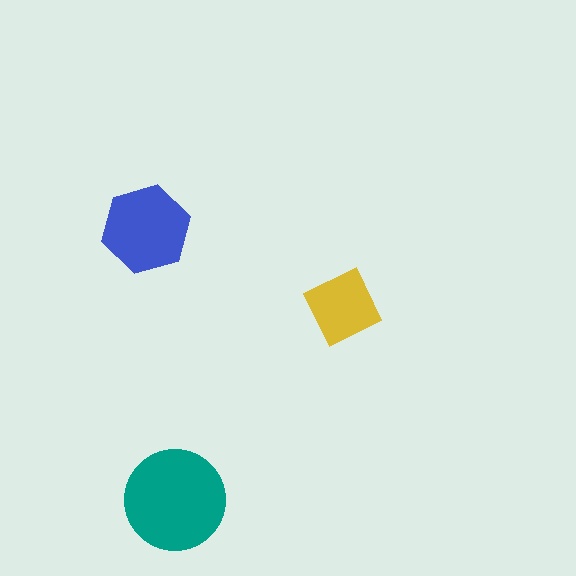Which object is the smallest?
The yellow square.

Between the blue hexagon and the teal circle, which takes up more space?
The teal circle.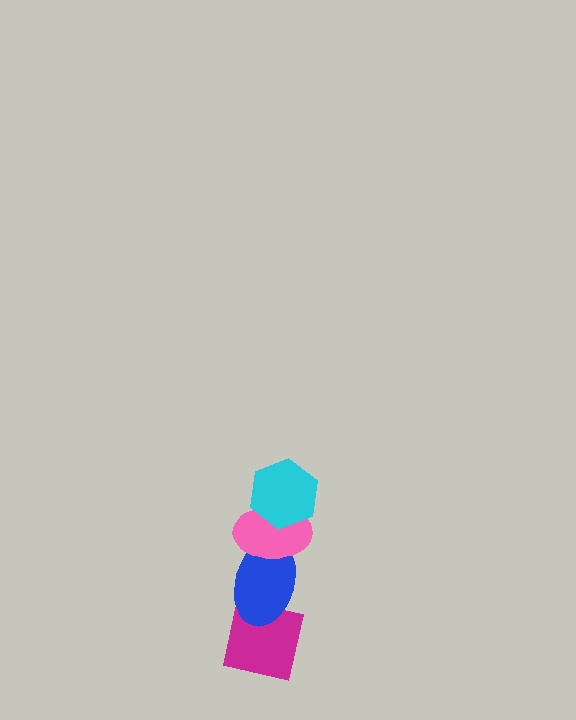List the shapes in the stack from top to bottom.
From top to bottom: the cyan hexagon, the pink ellipse, the blue ellipse, the magenta square.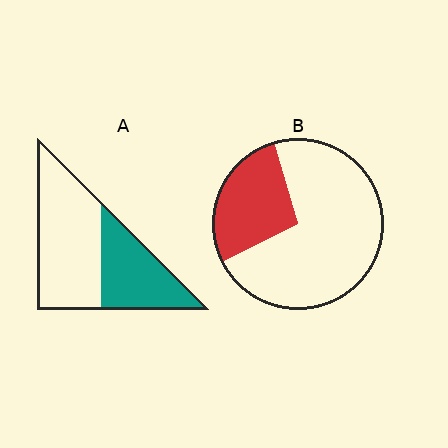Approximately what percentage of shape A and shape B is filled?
A is approximately 40% and B is approximately 30%.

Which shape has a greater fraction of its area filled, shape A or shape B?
Shape A.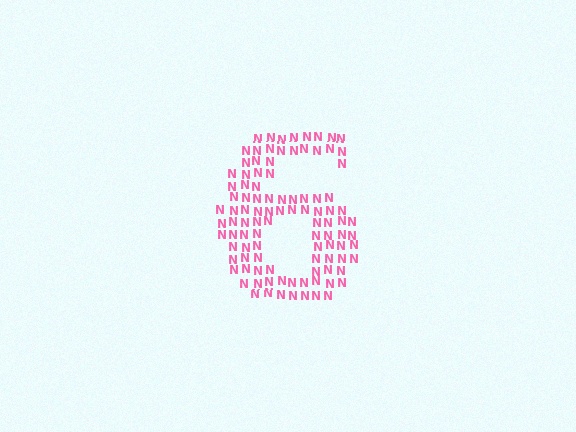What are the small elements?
The small elements are letter N's.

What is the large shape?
The large shape is the digit 6.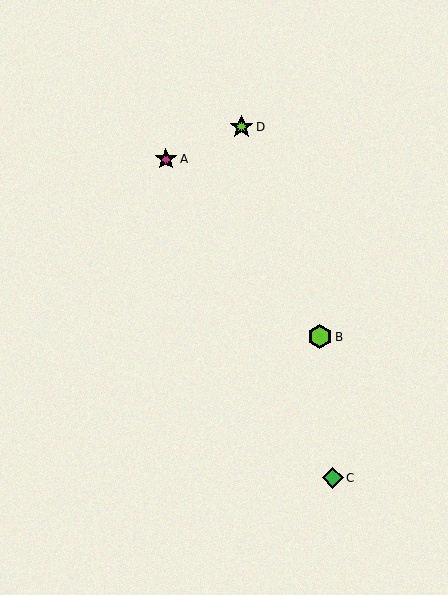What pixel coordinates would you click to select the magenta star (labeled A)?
Click at (166, 159) to select the magenta star A.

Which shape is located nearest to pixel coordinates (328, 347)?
The lime hexagon (labeled B) at (320, 337) is nearest to that location.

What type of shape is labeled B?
Shape B is a lime hexagon.